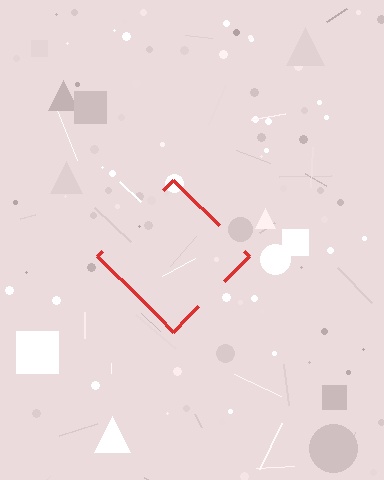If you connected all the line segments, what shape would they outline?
They would outline a diamond.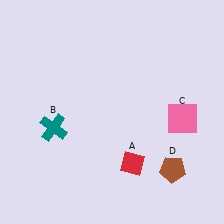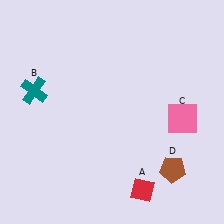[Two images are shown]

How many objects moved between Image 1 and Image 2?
2 objects moved between the two images.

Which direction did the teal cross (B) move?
The teal cross (B) moved up.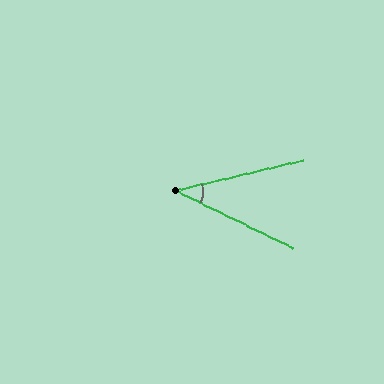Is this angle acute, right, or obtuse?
It is acute.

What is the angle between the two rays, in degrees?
Approximately 39 degrees.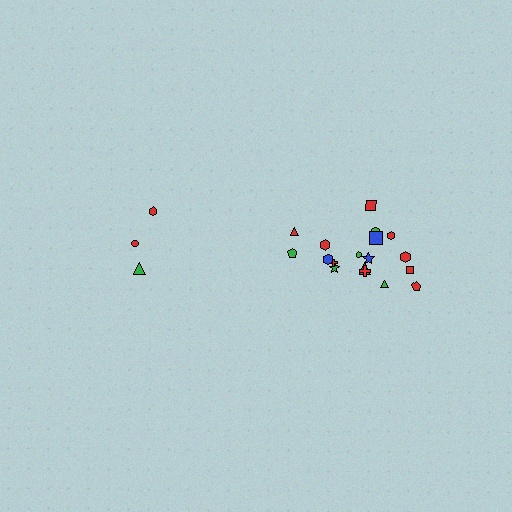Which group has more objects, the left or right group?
The right group.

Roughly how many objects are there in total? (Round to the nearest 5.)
Roughly 20 objects in total.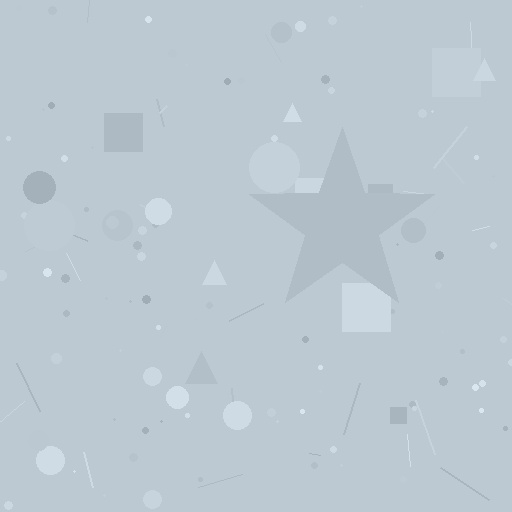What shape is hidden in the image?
A star is hidden in the image.